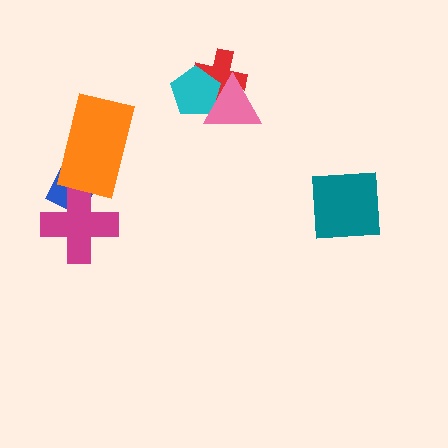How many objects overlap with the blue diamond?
2 objects overlap with the blue diamond.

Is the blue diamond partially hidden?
Yes, it is partially covered by another shape.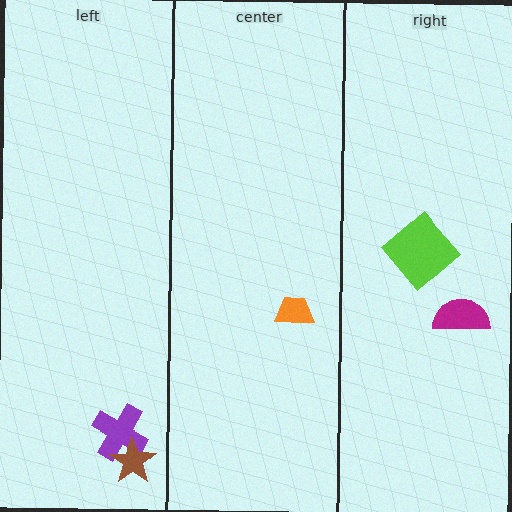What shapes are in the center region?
The orange trapezoid.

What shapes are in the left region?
The purple cross, the brown star.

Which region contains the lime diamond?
The right region.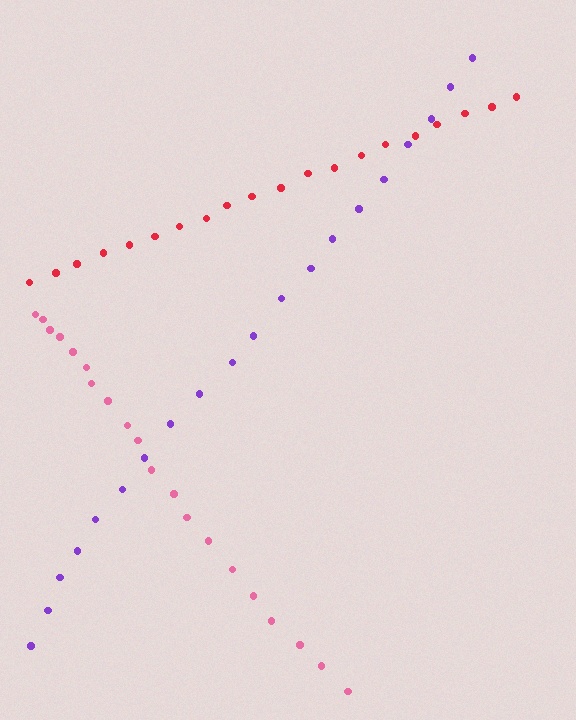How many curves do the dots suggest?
There are 3 distinct paths.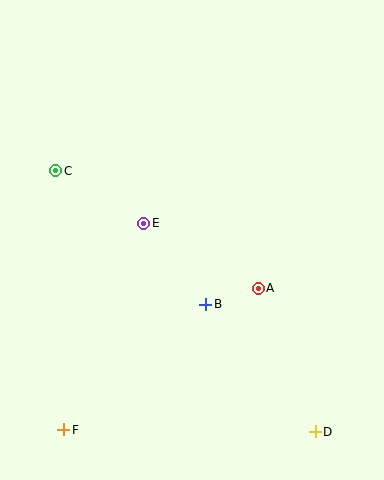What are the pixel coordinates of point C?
Point C is at (56, 171).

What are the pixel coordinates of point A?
Point A is at (258, 288).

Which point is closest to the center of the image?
Point E at (144, 223) is closest to the center.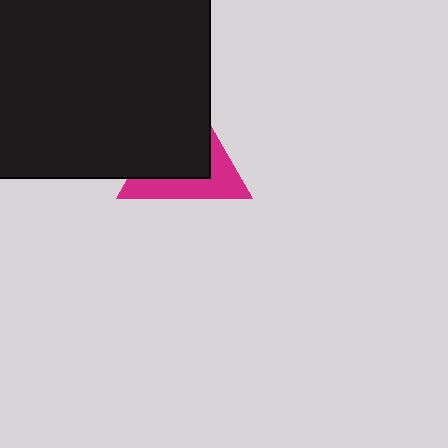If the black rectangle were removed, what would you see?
You would see the complete magenta triangle.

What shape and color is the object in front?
The object in front is a black rectangle.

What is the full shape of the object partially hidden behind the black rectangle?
The partially hidden object is a magenta triangle.